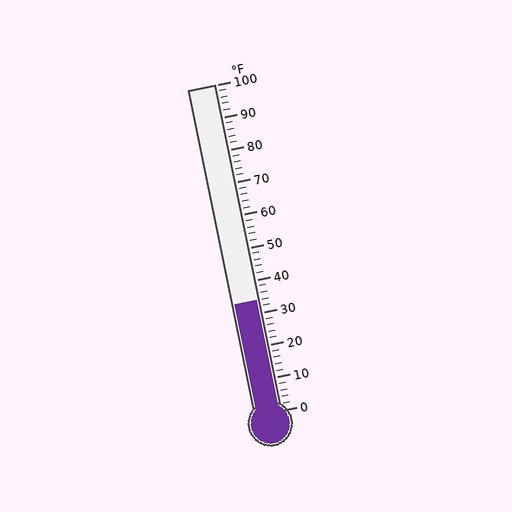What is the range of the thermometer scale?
The thermometer scale ranges from 0°F to 100°F.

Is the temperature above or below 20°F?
The temperature is above 20°F.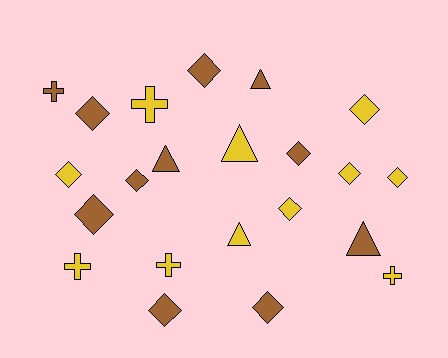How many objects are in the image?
There are 22 objects.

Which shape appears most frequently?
Diamond, with 12 objects.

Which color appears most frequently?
Brown, with 11 objects.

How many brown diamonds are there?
There are 7 brown diamonds.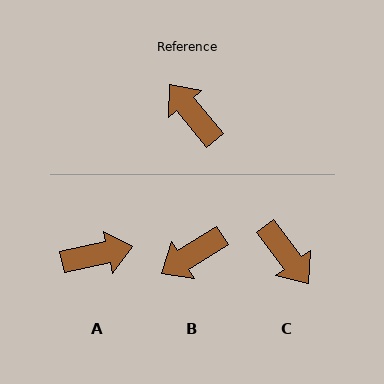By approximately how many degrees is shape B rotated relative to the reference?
Approximately 82 degrees counter-clockwise.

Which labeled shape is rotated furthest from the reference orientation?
C, about 177 degrees away.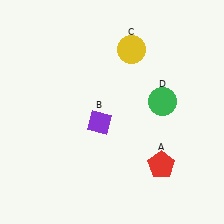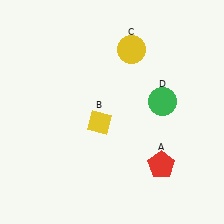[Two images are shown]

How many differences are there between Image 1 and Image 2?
There is 1 difference between the two images.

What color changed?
The diamond (B) changed from purple in Image 1 to yellow in Image 2.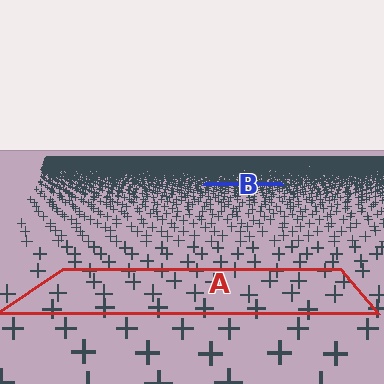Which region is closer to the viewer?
Region A is closer. The texture elements there are larger and more spread out.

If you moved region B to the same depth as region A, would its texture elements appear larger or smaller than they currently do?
They would appear larger. At a closer depth, the same texture elements are projected at a bigger on-screen size.